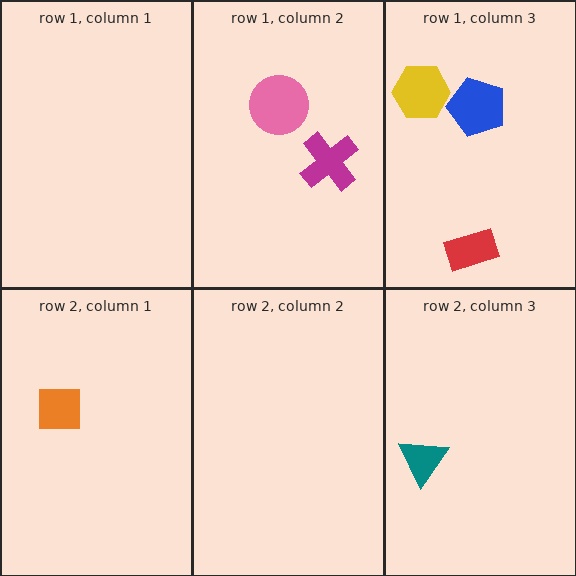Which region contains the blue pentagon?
The row 1, column 3 region.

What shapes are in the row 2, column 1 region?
The orange square.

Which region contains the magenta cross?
The row 1, column 2 region.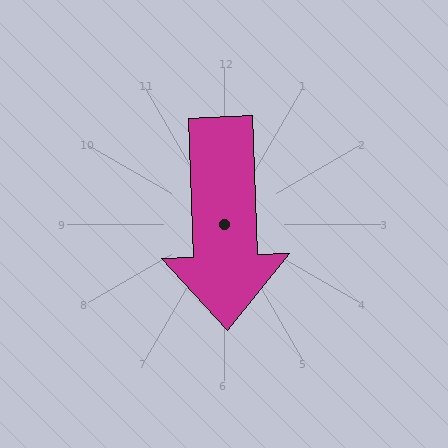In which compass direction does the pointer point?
South.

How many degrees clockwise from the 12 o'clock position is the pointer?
Approximately 178 degrees.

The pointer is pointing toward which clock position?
Roughly 6 o'clock.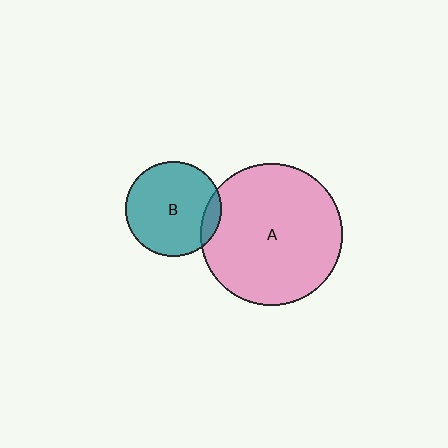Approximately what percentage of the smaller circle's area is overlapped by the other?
Approximately 10%.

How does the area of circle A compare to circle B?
Approximately 2.2 times.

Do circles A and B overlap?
Yes.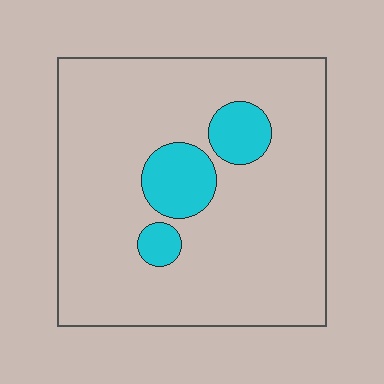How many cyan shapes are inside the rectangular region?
3.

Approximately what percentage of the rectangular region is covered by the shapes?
Approximately 15%.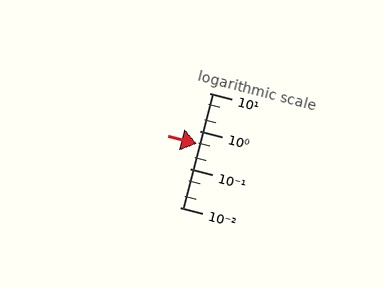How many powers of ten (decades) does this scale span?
The scale spans 3 decades, from 0.01 to 10.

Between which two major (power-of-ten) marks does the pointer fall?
The pointer is between 0.1 and 1.